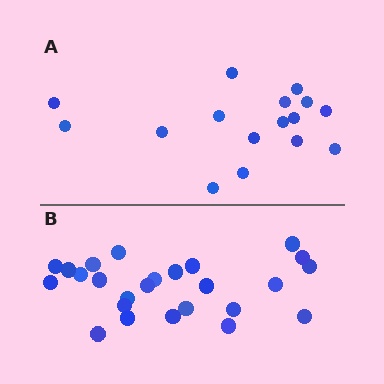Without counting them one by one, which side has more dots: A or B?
Region B (the bottom region) has more dots.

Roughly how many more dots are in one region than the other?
Region B has roughly 8 or so more dots than region A.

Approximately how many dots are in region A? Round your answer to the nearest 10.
About 20 dots. (The exact count is 16, which rounds to 20.)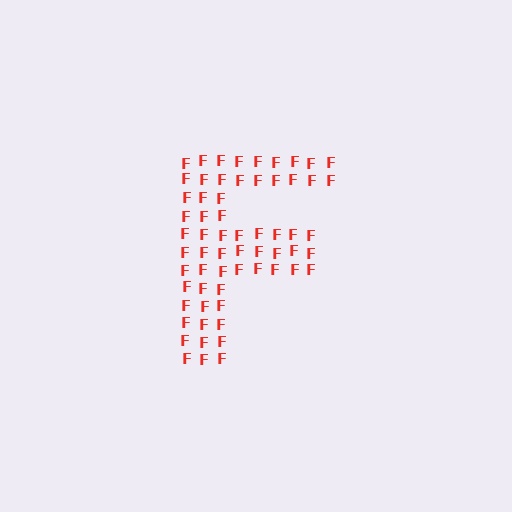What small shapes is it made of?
It is made of small letter F's.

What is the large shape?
The large shape is the letter F.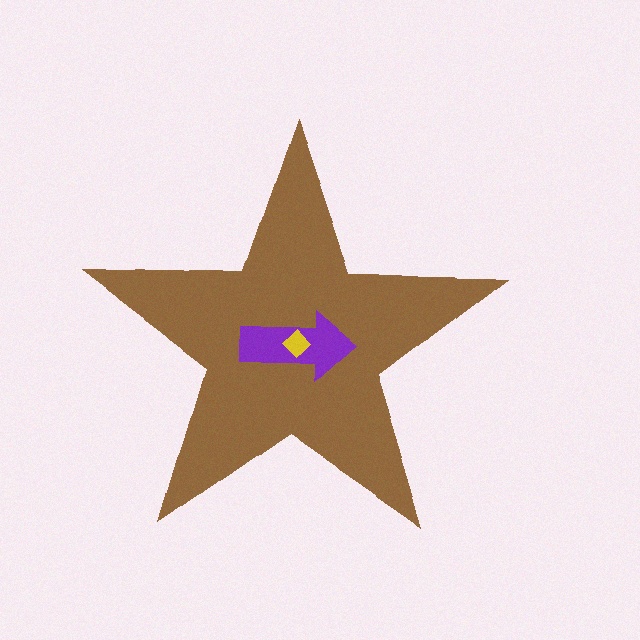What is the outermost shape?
The brown star.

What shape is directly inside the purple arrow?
The yellow diamond.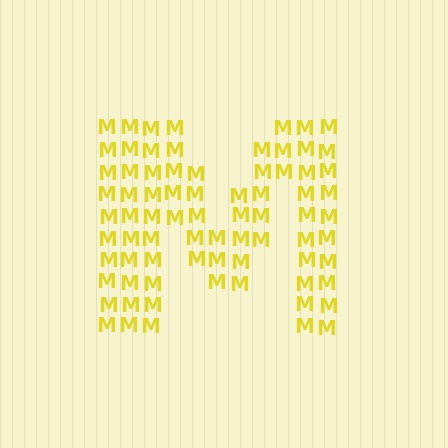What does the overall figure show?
The overall figure shows the letter M.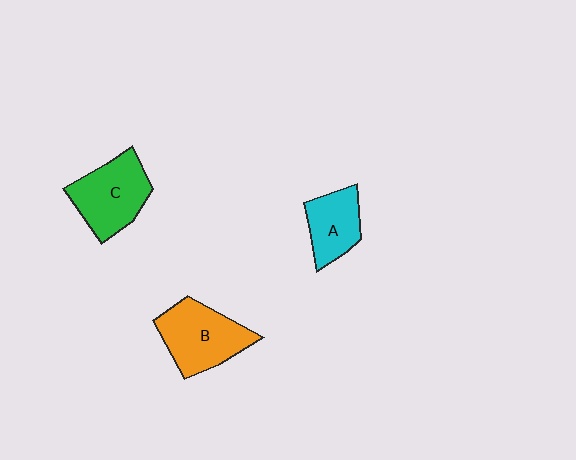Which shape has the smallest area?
Shape A (cyan).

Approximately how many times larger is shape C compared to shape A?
Approximately 1.4 times.